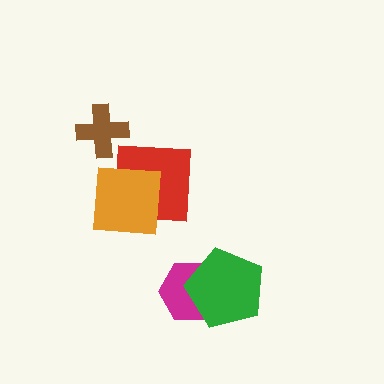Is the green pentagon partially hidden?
No, no other shape covers it.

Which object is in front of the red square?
The orange square is in front of the red square.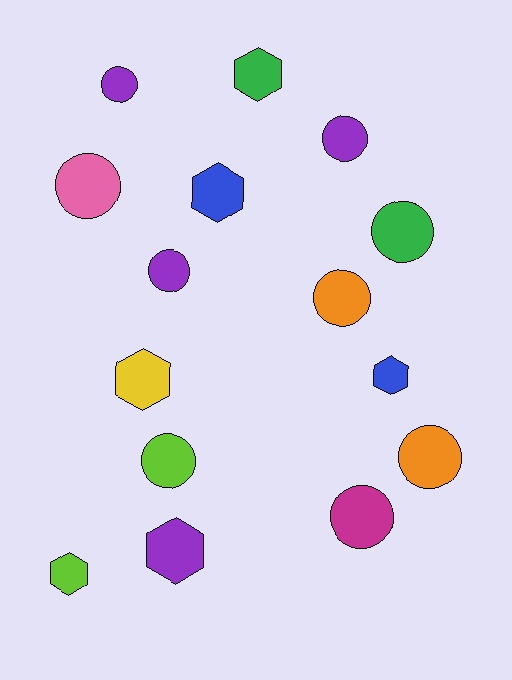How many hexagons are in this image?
There are 6 hexagons.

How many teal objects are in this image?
There are no teal objects.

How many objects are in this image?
There are 15 objects.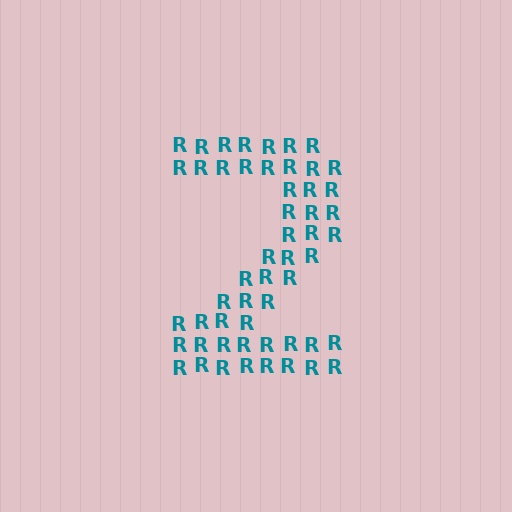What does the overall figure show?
The overall figure shows the digit 2.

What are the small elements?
The small elements are letter R's.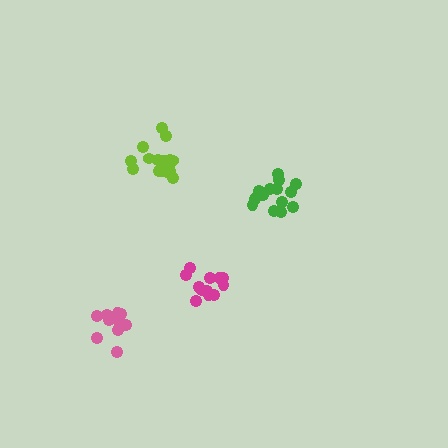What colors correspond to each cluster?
The clusters are colored: green, lime, magenta, pink.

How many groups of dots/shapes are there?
There are 4 groups.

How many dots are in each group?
Group 1: 15 dots, Group 2: 16 dots, Group 3: 12 dots, Group 4: 13 dots (56 total).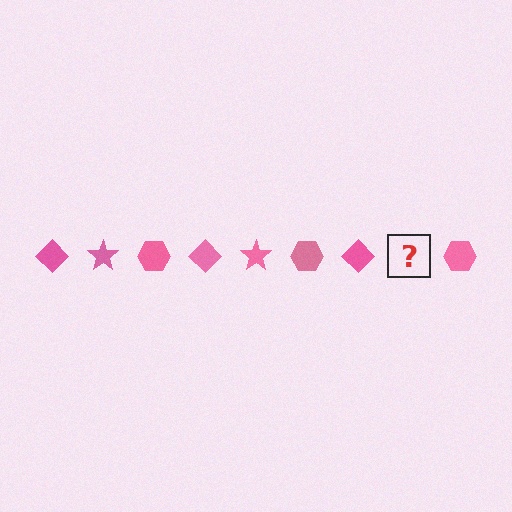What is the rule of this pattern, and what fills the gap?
The rule is that the pattern cycles through diamond, star, hexagon shapes in pink. The gap should be filled with a pink star.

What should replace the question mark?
The question mark should be replaced with a pink star.